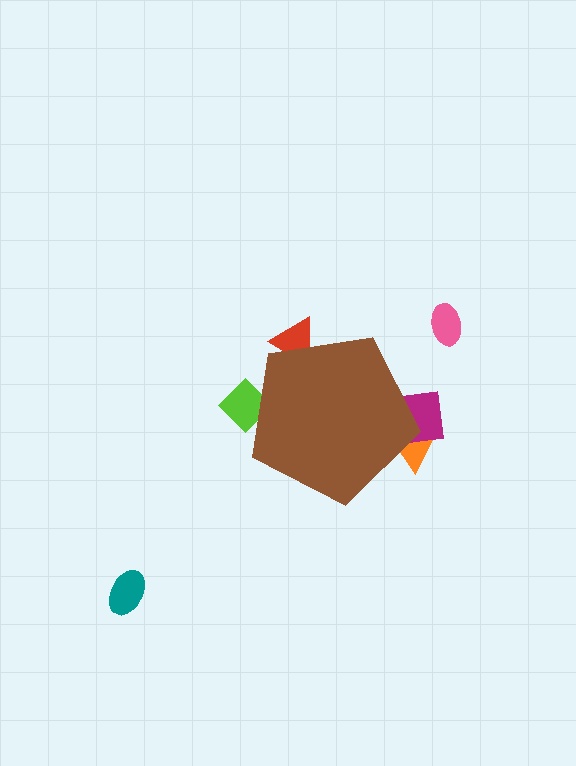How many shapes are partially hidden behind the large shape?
4 shapes are partially hidden.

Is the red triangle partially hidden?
Yes, the red triangle is partially hidden behind the brown pentagon.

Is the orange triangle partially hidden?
Yes, the orange triangle is partially hidden behind the brown pentagon.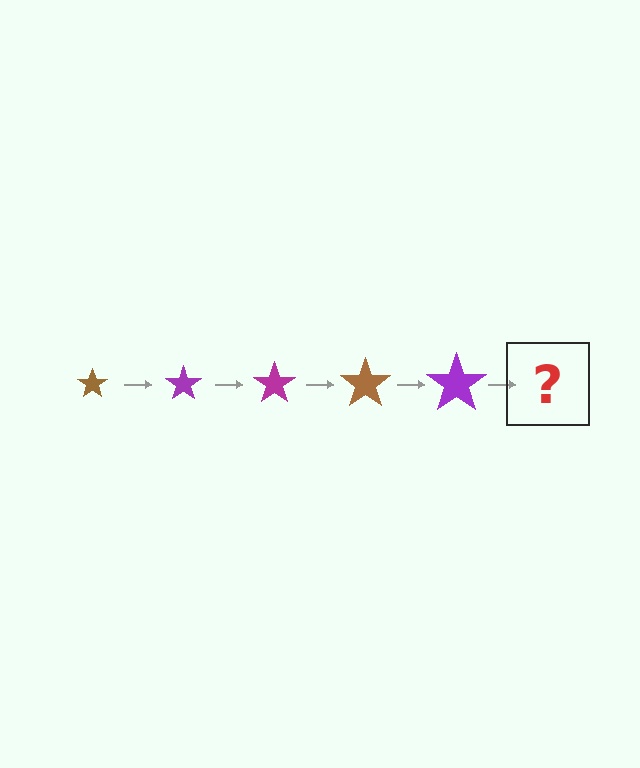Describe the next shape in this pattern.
It should be a magenta star, larger than the previous one.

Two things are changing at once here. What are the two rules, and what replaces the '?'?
The two rules are that the star grows larger each step and the color cycles through brown, purple, and magenta. The '?' should be a magenta star, larger than the previous one.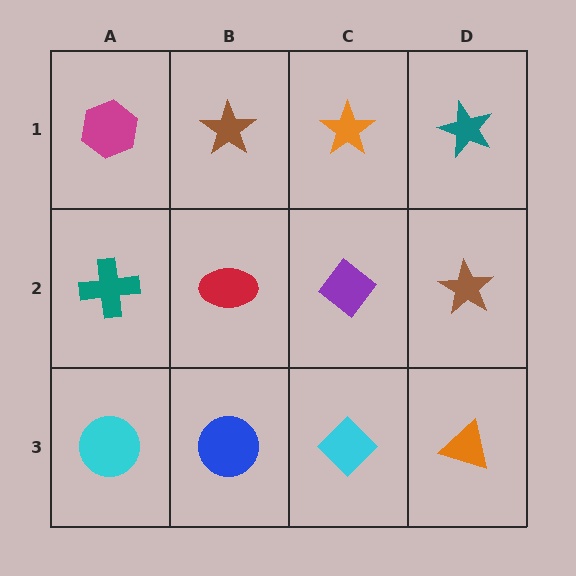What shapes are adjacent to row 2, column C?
An orange star (row 1, column C), a cyan diamond (row 3, column C), a red ellipse (row 2, column B), a brown star (row 2, column D).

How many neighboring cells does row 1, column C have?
3.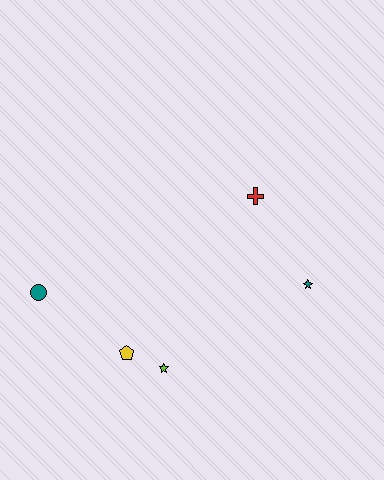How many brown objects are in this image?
There are no brown objects.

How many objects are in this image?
There are 5 objects.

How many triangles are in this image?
There are no triangles.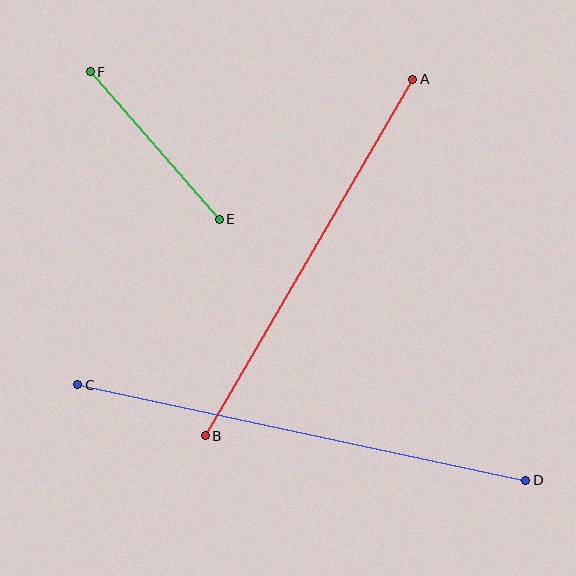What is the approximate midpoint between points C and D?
The midpoint is at approximately (302, 433) pixels.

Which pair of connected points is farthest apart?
Points C and D are farthest apart.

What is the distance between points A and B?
The distance is approximately 413 pixels.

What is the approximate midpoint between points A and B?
The midpoint is at approximately (309, 257) pixels.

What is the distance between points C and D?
The distance is approximately 458 pixels.